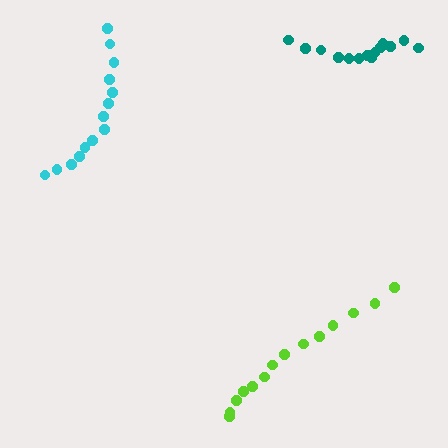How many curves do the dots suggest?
There are 3 distinct paths.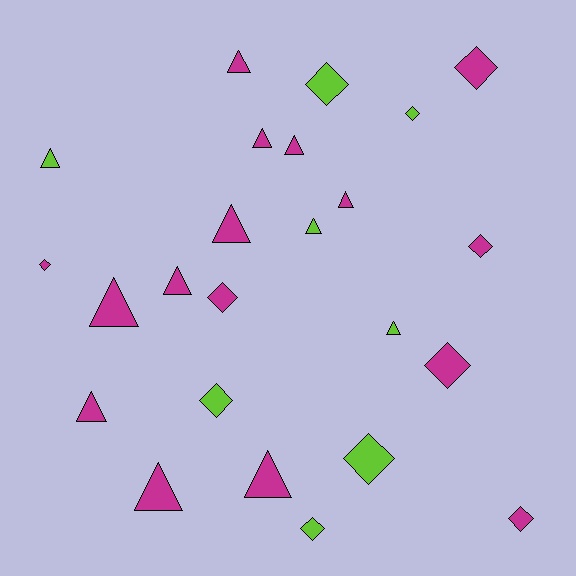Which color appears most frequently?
Magenta, with 16 objects.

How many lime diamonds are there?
There are 5 lime diamonds.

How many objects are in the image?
There are 24 objects.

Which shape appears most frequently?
Triangle, with 13 objects.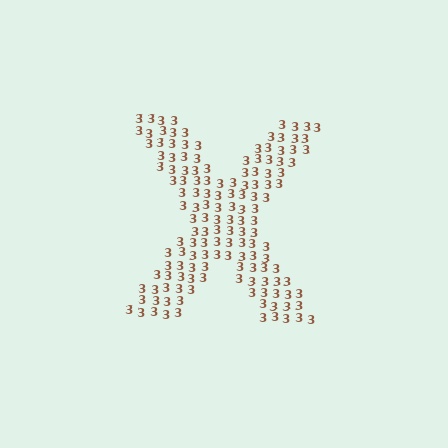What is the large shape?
The large shape is the letter X.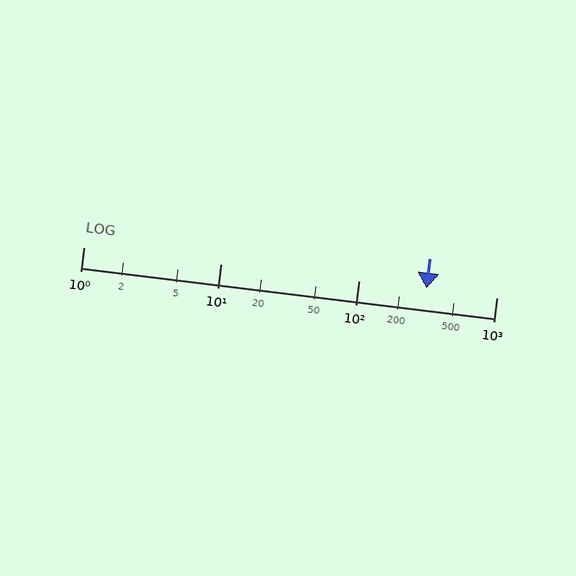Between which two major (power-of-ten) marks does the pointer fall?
The pointer is between 100 and 1000.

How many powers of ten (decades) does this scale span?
The scale spans 3 decades, from 1 to 1000.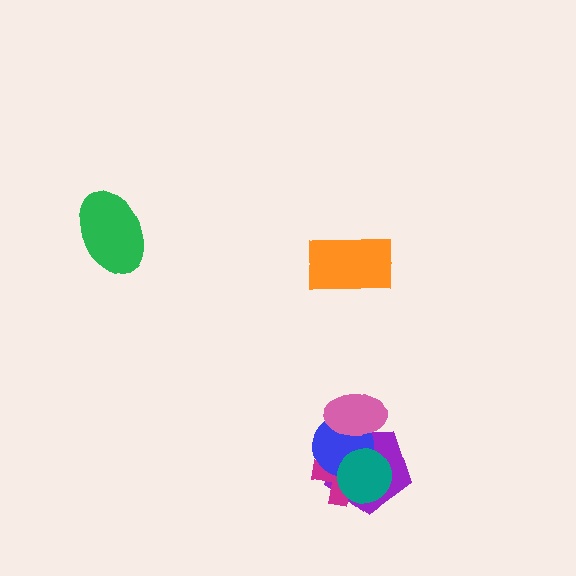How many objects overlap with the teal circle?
3 objects overlap with the teal circle.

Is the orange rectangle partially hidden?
No, no other shape covers it.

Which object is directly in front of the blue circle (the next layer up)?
The teal circle is directly in front of the blue circle.